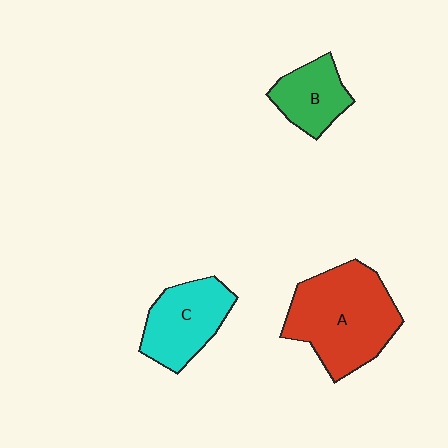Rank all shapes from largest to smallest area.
From largest to smallest: A (red), C (cyan), B (green).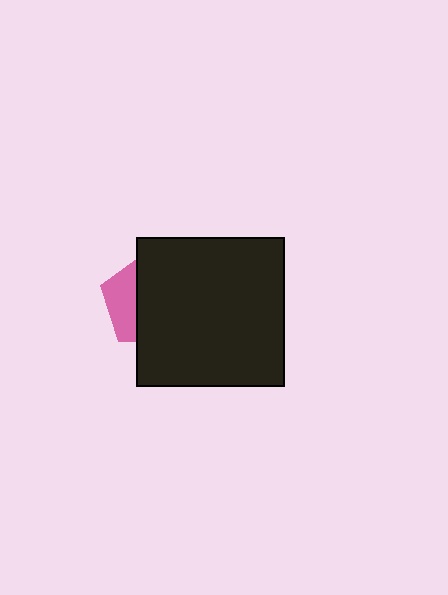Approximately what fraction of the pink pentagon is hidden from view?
Roughly 68% of the pink pentagon is hidden behind the black rectangle.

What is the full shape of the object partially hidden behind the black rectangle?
The partially hidden object is a pink pentagon.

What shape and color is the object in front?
The object in front is a black rectangle.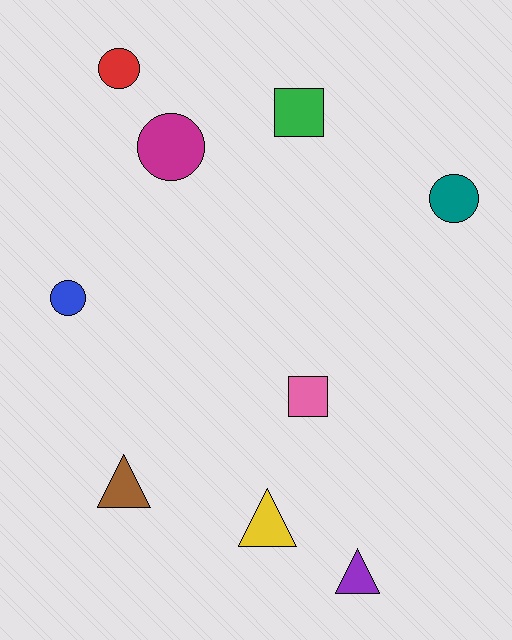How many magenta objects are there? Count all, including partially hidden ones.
There is 1 magenta object.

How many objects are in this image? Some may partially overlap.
There are 9 objects.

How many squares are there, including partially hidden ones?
There are 2 squares.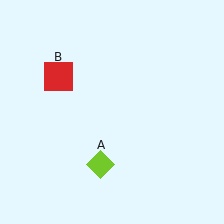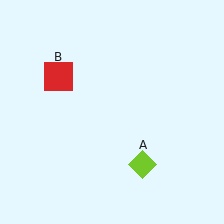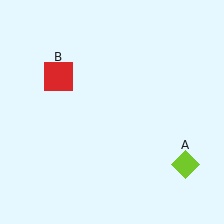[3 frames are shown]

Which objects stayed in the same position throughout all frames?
Red square (object B) remained stationary.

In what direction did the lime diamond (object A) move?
The lime diamond (object A) moved right.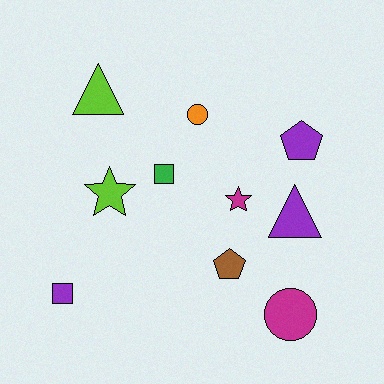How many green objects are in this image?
There is 1 green object.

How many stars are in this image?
There are 2 stars.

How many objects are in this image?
There are 10 objects.